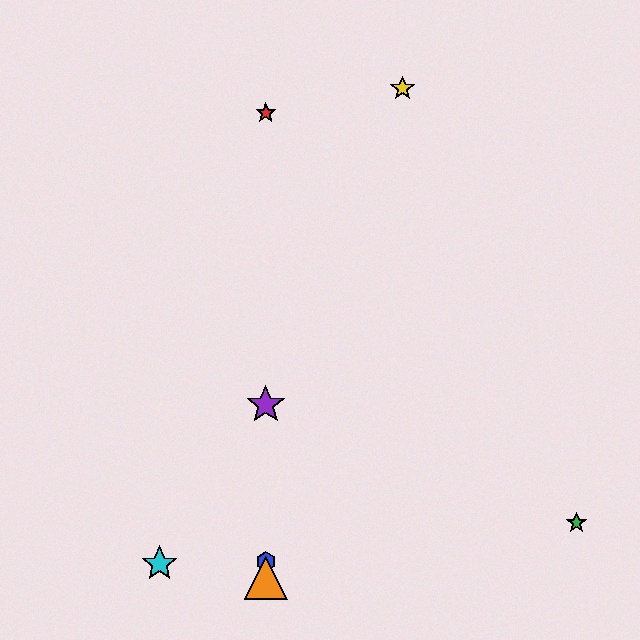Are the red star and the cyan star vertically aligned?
No, the red star is at x≈266 and the cyan star is at x≈159.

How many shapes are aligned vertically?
4 shapes (the red star, the blue hexagon, the purple star, the orange triangle) are aligned vertically.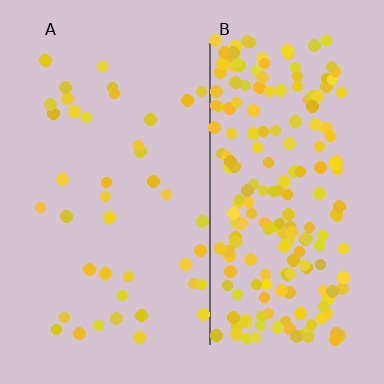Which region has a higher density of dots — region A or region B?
B (the right).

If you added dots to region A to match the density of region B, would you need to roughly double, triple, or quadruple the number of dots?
Approximately quadruple.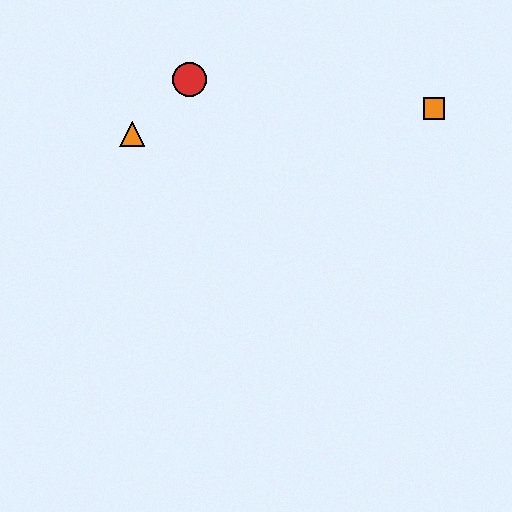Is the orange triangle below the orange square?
Yes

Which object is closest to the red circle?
The orange triangle is closest to the red circle.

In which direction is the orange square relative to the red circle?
The orange square is to the right of the red circle.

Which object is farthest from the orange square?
The orange triangle is farthest from the orange square.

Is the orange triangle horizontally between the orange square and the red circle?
No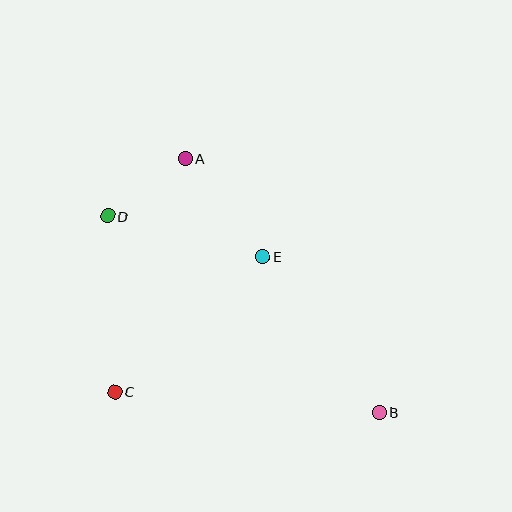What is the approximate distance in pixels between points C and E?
The distance between C and E is approximately 200 pixels.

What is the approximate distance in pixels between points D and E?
The distance between D and E is approximately 160 pixels.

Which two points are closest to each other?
Points A and D are closest to each other.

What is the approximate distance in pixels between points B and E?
The distance between B and E is approximately 194 pixels.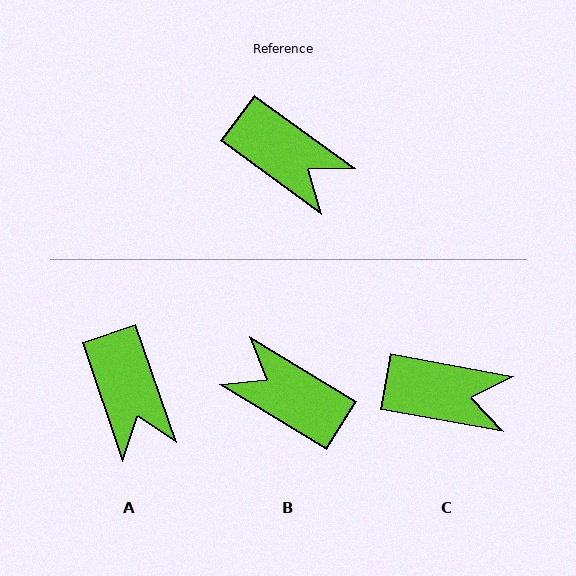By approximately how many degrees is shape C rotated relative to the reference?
Approximately 26 degrees counter-clockwise.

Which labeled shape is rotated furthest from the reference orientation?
B, about 175 degrees away.